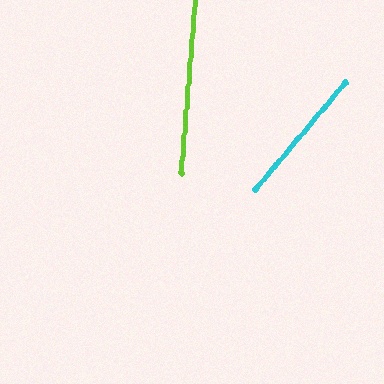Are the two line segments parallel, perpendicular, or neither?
Neither parallel nor perpendicular — they differ by about 35°.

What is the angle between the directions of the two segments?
Approximately 35 degrees.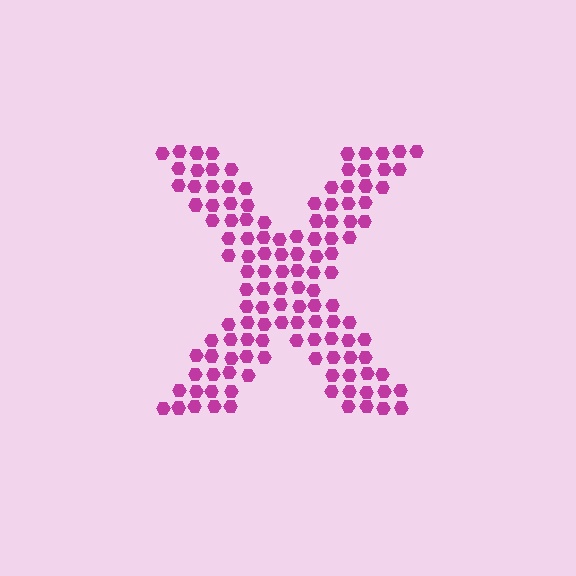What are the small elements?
The small elements are hexagons.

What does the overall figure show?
The overall figure shows the letter X.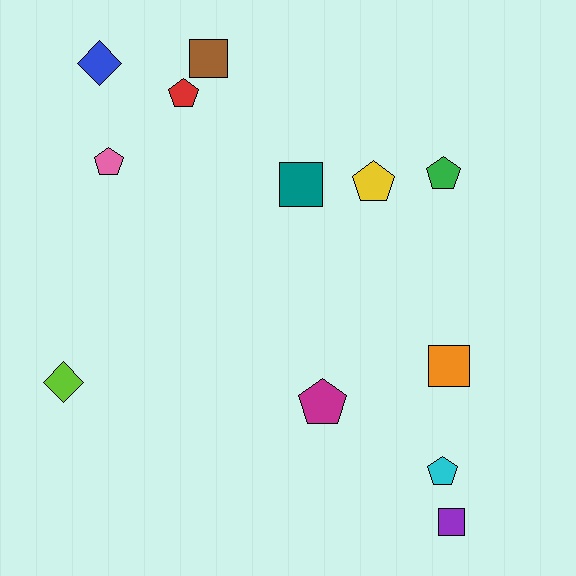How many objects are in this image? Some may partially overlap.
There are 12 objects.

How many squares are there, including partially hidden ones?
There are 4 squares.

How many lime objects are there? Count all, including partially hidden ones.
There is 1 lime object.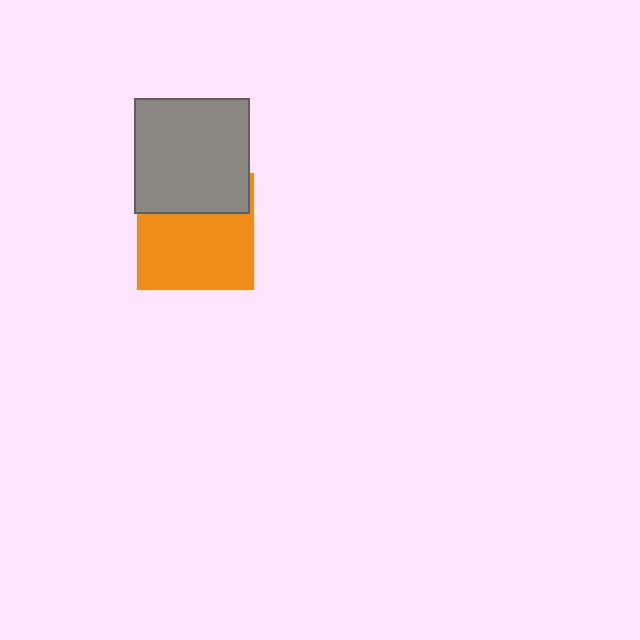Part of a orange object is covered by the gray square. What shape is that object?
It is a square.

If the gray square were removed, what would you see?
You would see the complete orange square.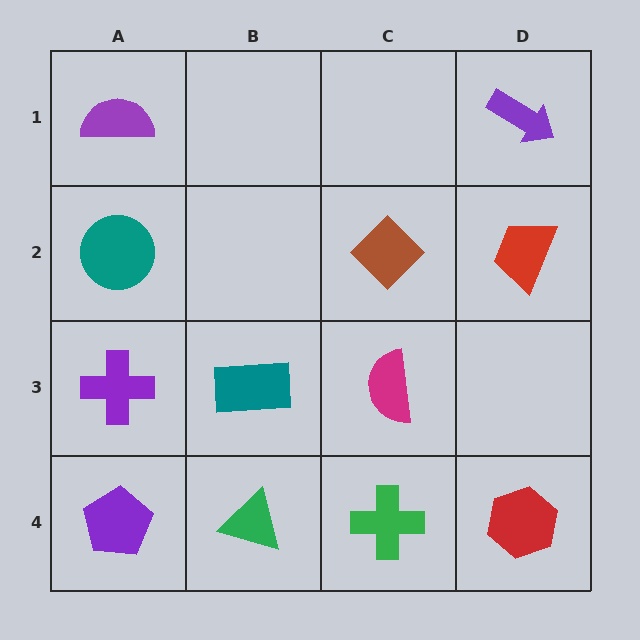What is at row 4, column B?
A green triangle.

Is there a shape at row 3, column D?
No, that cell is empty.